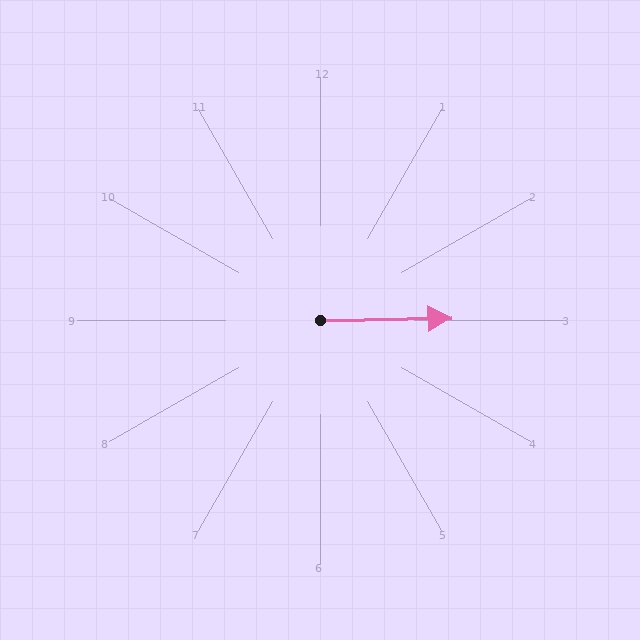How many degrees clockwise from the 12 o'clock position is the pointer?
Approximately 89 degrees.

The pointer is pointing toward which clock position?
Roughly 3 o'clock.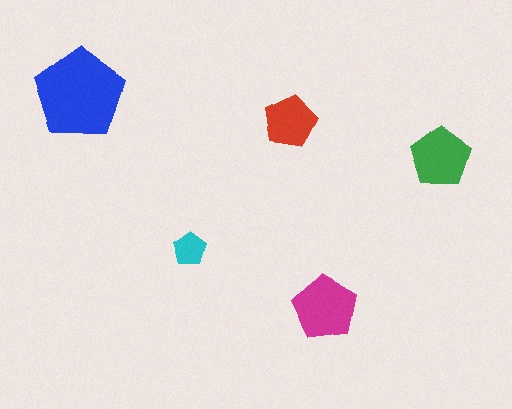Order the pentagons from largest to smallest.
the blue one, the magenta one, the green one, the red one, the cyan one.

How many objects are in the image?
There are 5 objects in the image.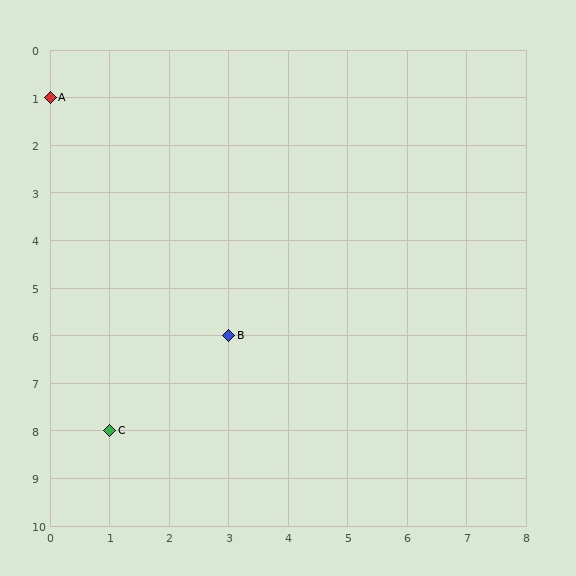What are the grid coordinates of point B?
Point B is at grid coordinates (3, 6).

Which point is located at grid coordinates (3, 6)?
Point B is at (3, 6).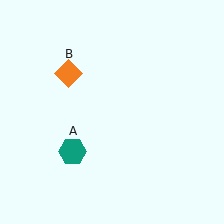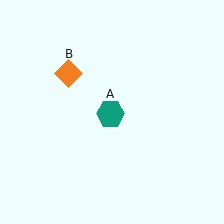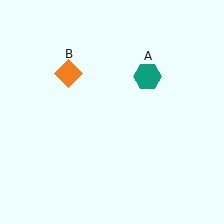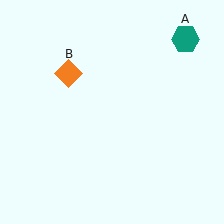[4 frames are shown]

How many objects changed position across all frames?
1 object changed position: teal hexagon (object A).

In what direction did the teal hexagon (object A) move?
The teal hexagon (object A) moved up and to the right.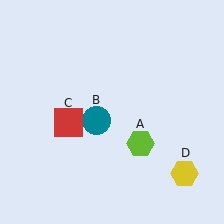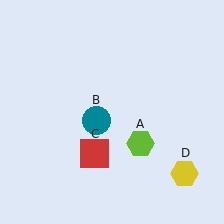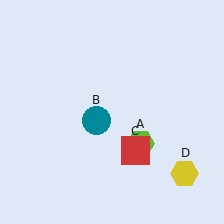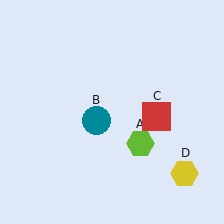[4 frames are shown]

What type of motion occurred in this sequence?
The red square (object C) rotated counterclockwise around the center of the scene.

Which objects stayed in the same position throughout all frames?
Lime hexagon (object A) and teal circle (object B) and yellow hexagon (object D) remained stationary.